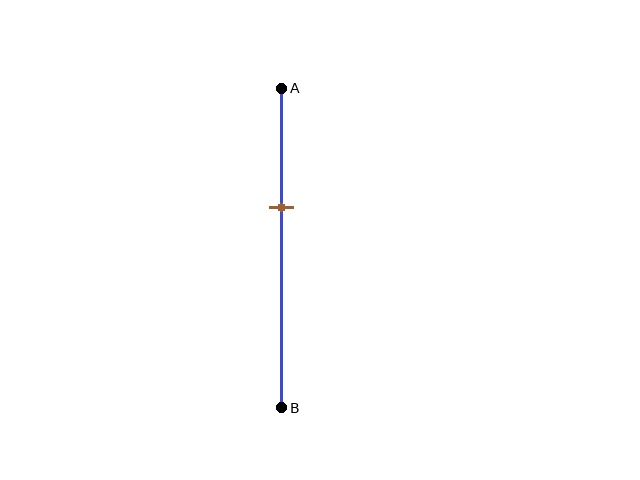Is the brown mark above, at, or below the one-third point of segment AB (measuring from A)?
The brown mark is below the one-third point of segment AB.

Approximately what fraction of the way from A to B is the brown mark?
The brown mark is approximately 40% of the way from A to B.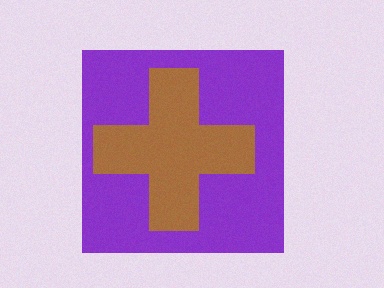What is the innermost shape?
The brown cross.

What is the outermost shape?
The purple square.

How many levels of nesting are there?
2.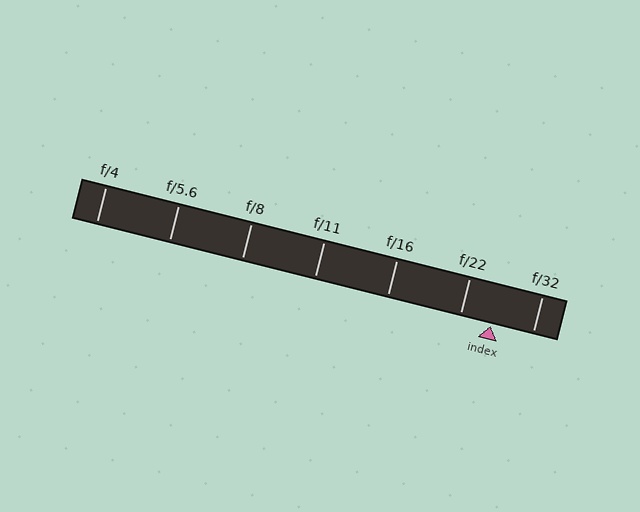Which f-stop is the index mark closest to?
The index mark is closest to f/22.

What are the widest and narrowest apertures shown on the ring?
The widest aperture shown is f/4 and the narrowest is f/32.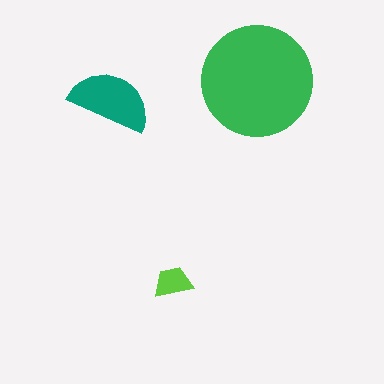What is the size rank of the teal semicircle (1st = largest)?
2nd.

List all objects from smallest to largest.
The lime trapezoid, the teal semicircle, the green circle.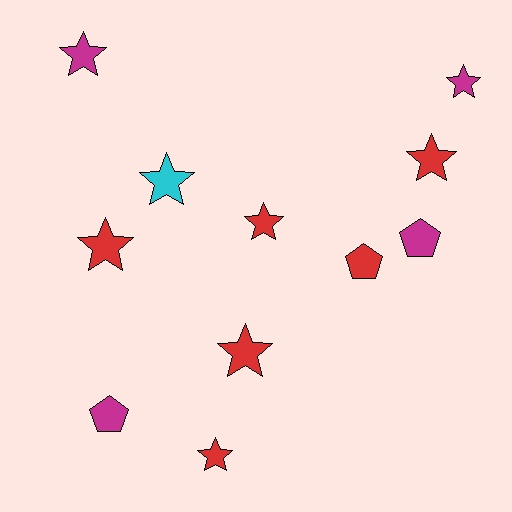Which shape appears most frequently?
Star, with 8 objects.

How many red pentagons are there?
There is 1 red pentagon.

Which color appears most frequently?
Red, with 6 objects.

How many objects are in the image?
There are 11 objects.